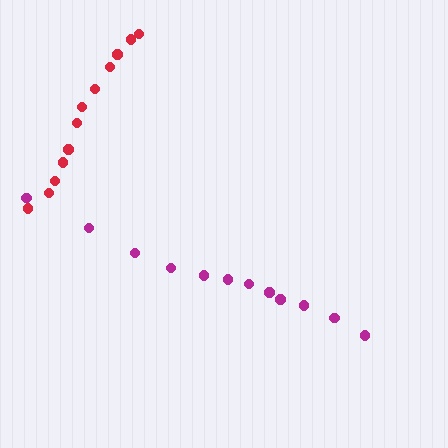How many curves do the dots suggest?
There are 2 distinct paths.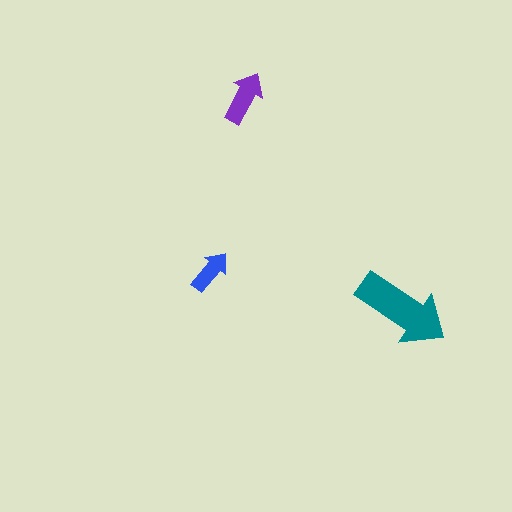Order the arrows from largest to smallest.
the teal one, the purple one, the blue one.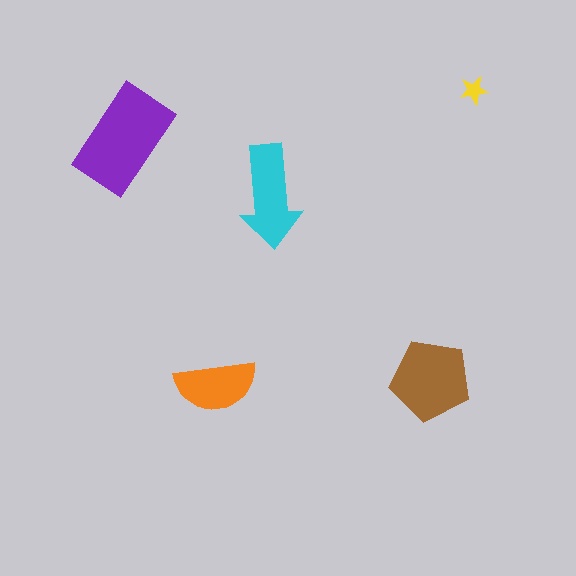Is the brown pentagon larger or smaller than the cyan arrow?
Larger.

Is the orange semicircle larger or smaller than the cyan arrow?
Smaller.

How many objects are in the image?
There are 5 objects in the image.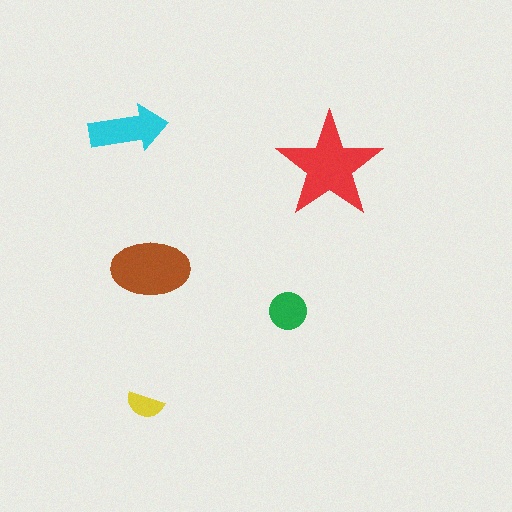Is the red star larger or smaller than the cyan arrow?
Larger.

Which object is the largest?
The red star.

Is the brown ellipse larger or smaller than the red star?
Smaller.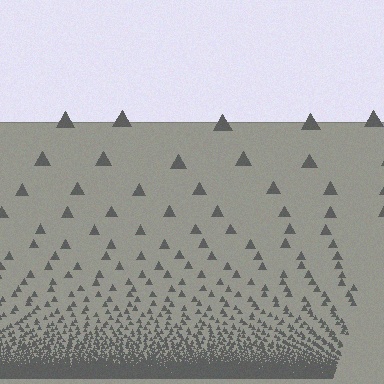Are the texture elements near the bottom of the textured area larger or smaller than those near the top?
Smaller. The gradient is inverted — elements near the bottom are smaller and denser.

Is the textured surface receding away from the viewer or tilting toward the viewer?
The surface appears to tilt toward the viewer. Texture elements get larger and sparser toward the top.